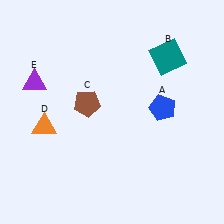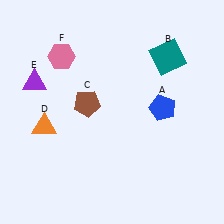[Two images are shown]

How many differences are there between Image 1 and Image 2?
There is 1 difference between the two images.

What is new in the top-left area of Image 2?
A pink hexagon (F) was added in the top-left area of Image 2.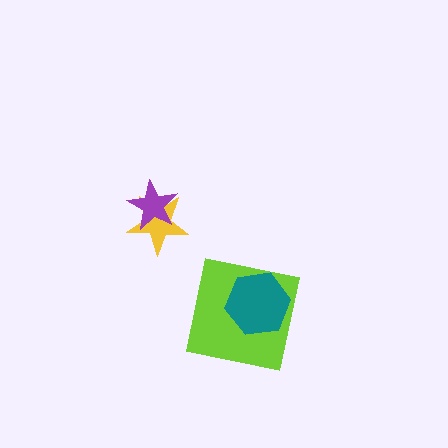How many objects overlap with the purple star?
1 object overlaps with the purple star.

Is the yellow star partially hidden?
Yes, it is partially covered by another shape.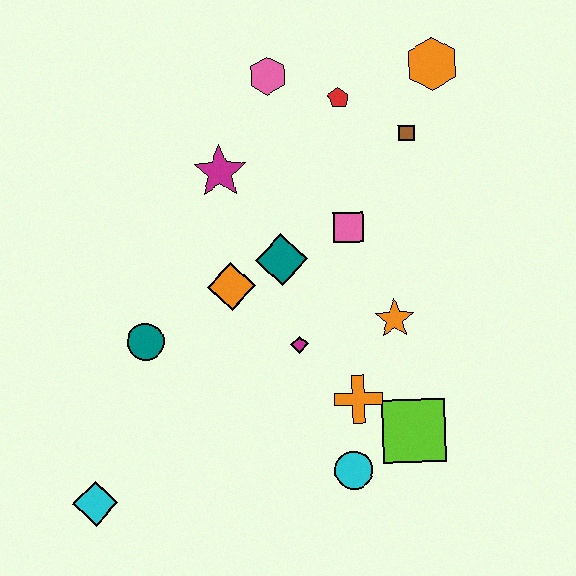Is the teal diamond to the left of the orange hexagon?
Yes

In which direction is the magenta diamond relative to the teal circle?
The magenta diamond is to the right of the teal circle.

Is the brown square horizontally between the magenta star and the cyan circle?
No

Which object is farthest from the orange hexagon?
The cyan diamond is farthest from the orange hexagon.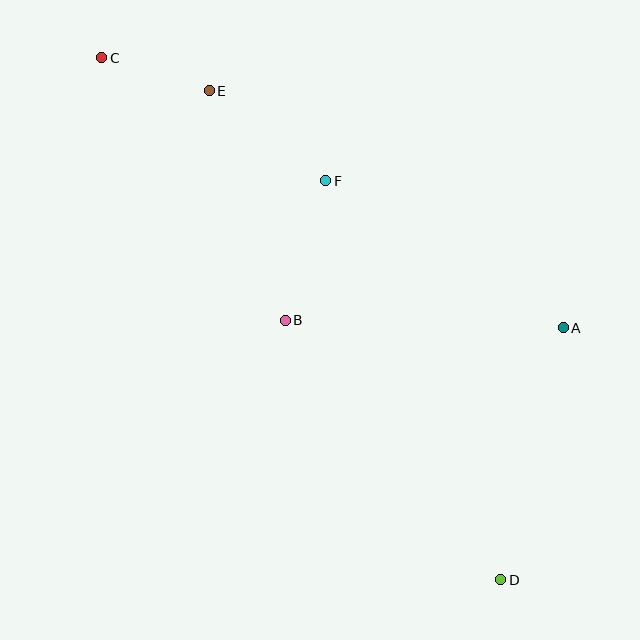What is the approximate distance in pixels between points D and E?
The distance between D and E is approximately 569 pixels.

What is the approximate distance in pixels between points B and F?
The distance between B and F is approximately 145 pixels.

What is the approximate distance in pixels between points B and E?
The distance between B and E is approximately 242 pixels.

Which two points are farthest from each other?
Points C and D are farthest from each other.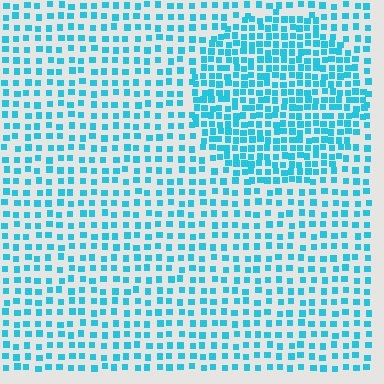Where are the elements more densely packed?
The elements are more densely packed inside the circle boundary.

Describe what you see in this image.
The image contains small cyan elements arranged at two different densities. A circle-shaped region is visible where the elements are more densely packed than the surrounding area.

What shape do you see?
I see a circle.